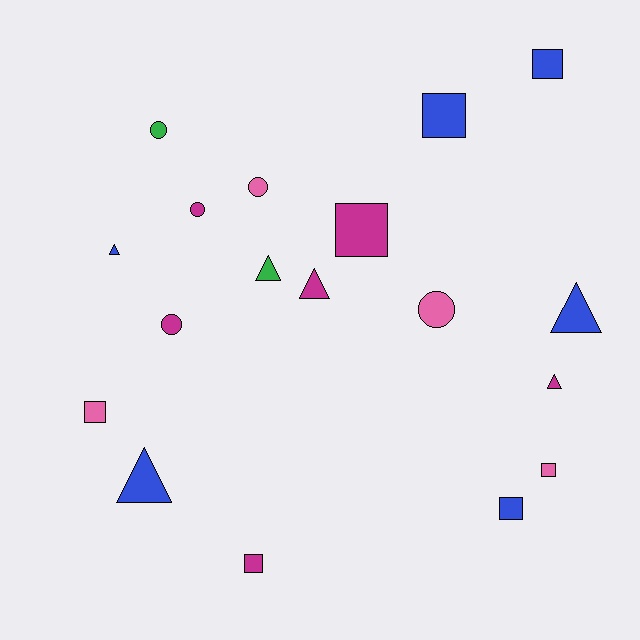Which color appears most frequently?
Blue, with 6 objects.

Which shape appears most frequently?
Square, with 7 objects.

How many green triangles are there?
There is 1 green triangle.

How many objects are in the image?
There are 18 objects.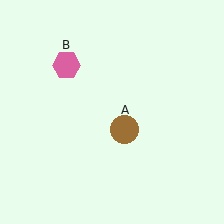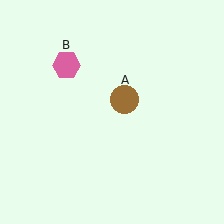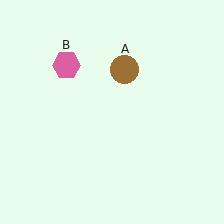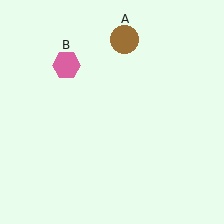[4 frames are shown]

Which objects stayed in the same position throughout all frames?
Pink hexagon (object B) remained stationary.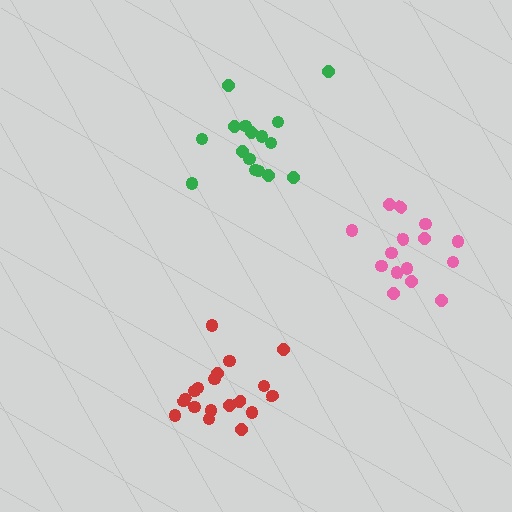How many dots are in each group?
Group 1: 19 dots, Group 2: 15 dots, Group 3: 16 dots (50 total).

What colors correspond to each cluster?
The clusters are colored: red, pink, green.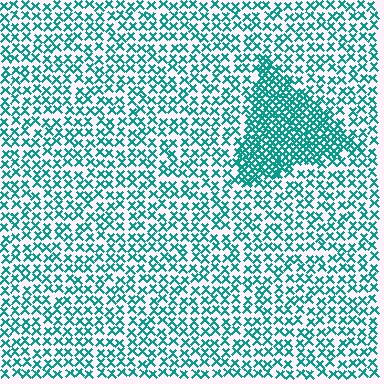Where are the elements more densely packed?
The elements are more densely packed inside the triangle boundary.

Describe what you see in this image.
The image contains small teal elements arranged at two different densities. A triangle-shaped region is visible where the elements are more densely packed than the surrounding area.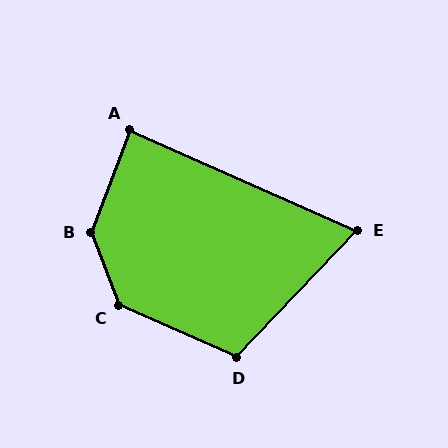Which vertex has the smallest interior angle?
E, at approximately 70 degrees.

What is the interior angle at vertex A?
Approximately 87 degrees (approximately right).